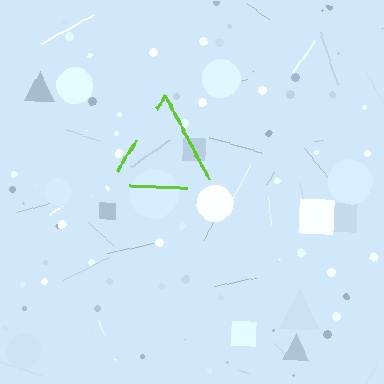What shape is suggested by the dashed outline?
The dashed outline suggests a triangle.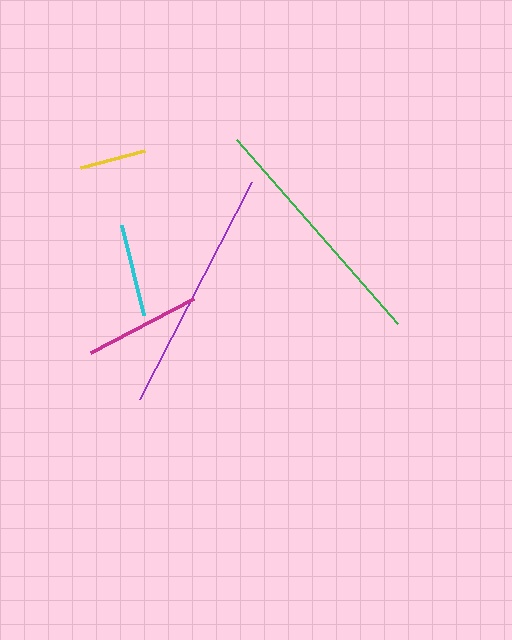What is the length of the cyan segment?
The cyan segment is approximately 93 pixels long.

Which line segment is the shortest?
The yellow line is the shortest at approximately 66 pixels.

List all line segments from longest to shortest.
From longest to shortest: green, purple, magenta, cyan, yellow.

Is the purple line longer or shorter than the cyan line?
The purple line is longer than the cyan line.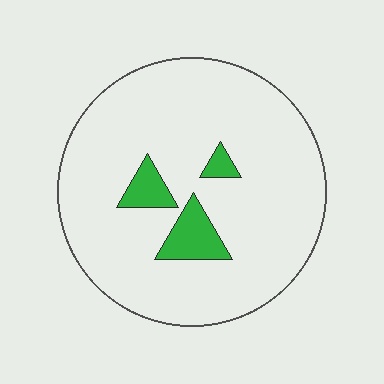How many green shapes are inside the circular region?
3.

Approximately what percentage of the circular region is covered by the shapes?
Approximately 10%.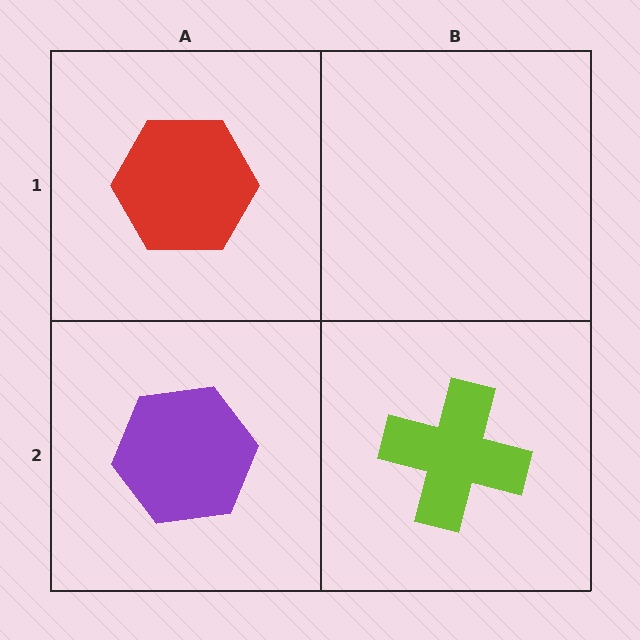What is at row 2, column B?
A lime cross.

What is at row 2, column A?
A purple hexagon.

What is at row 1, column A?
A red hexagon.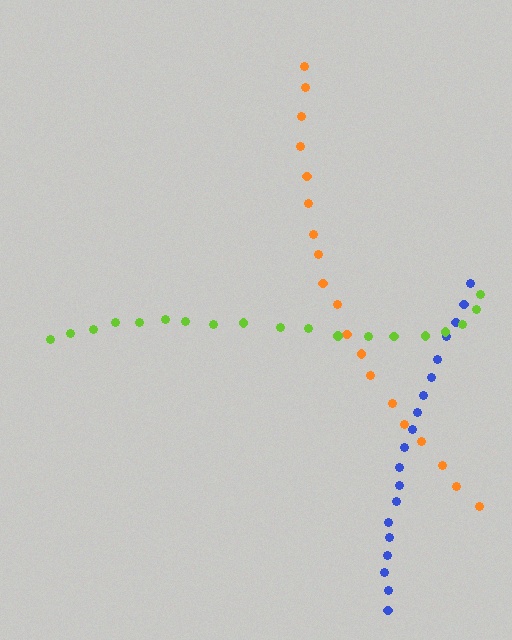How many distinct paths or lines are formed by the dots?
There are 3 distinct paths.